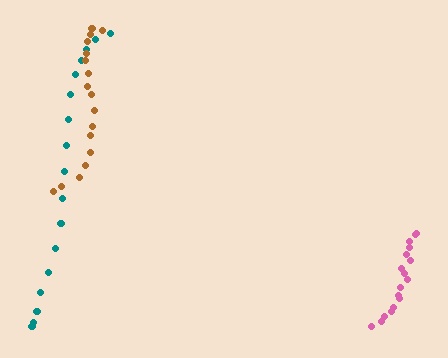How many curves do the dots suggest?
There are 3 distinct paths.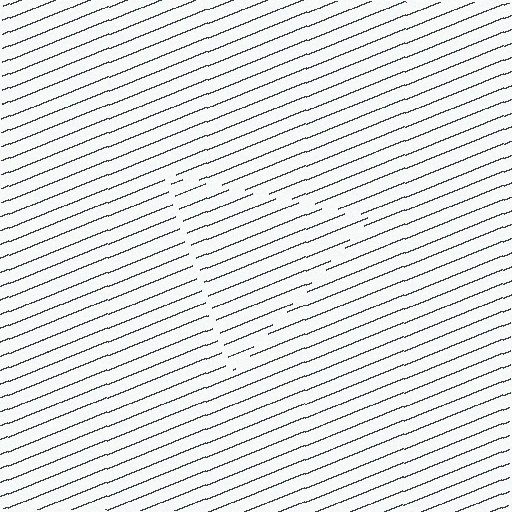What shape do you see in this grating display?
An illusory triangle. The interior of the shape contains the same grating, shifted by half a period — the contour is defined by the phase discontinuity where line-ends from the inner and outer gratings abut.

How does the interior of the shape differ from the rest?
The interior of the shape contains the same grating, shifted by half a period — the contour is defined by the phase discontinuity where line-ends from the inner and outer gratings abut.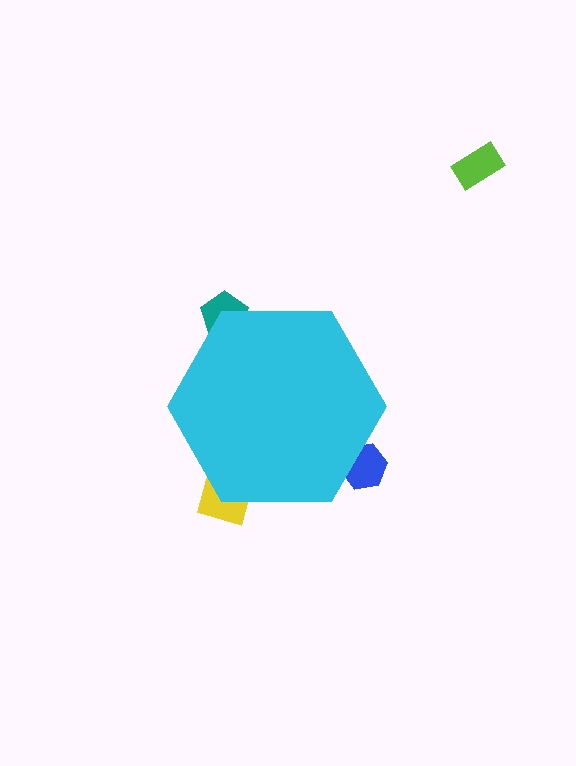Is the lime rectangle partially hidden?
No, the lime rectangle is fully visible.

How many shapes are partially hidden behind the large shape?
3 shapes are partially hidden.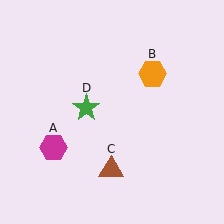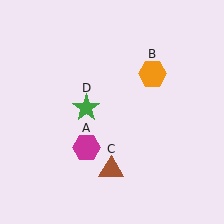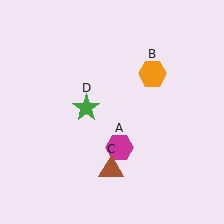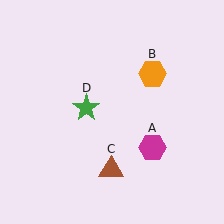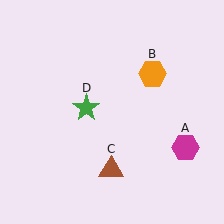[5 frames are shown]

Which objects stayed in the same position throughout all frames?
Orange hexagon (object B) and brown triangle (object C) and green star (object D) remained stationary.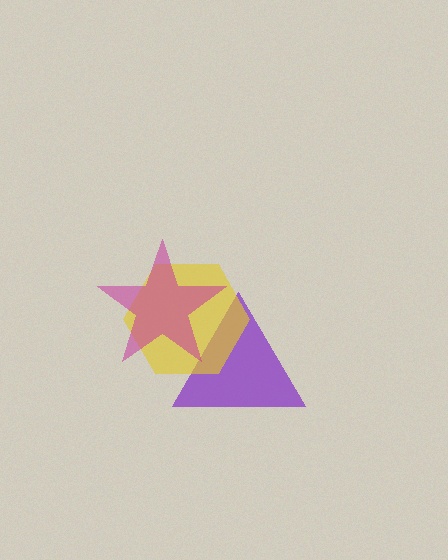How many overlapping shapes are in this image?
There are 3 overlapping shapes in the image.